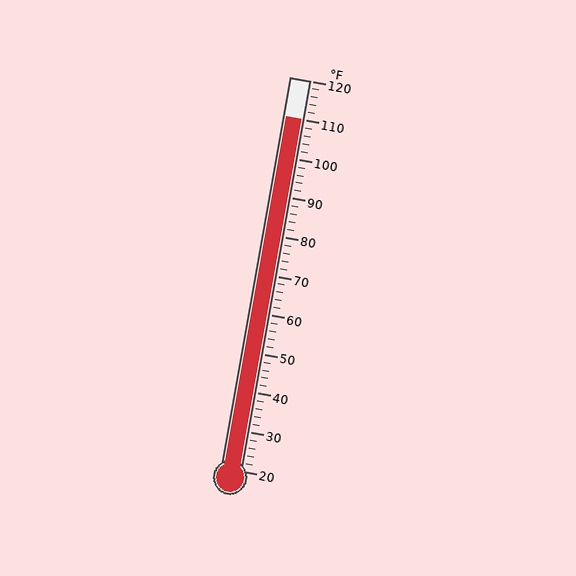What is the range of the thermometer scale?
The thermometer scale ranges from 20°F to 120°F.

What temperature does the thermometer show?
The thermometer shows approximately 110°F.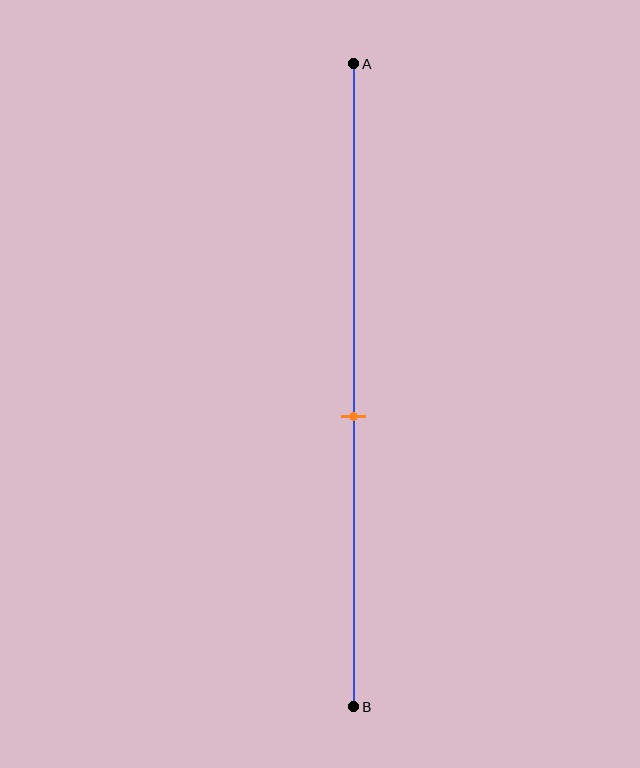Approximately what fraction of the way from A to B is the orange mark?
The orange mark is approximately 55% of the way from A to B.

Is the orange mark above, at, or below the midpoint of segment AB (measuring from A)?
The orange mark is below the midpoint of segment AB.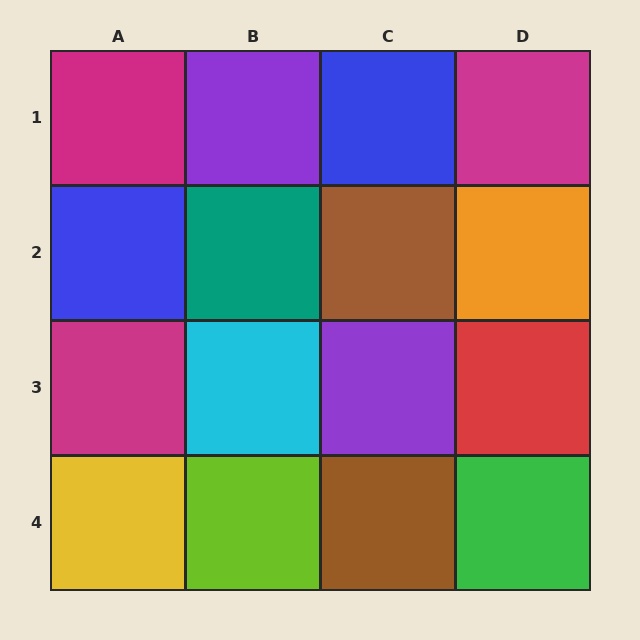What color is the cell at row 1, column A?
Magenta.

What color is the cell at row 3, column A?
Magenta.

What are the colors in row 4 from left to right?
Yellow, lime, brown, green.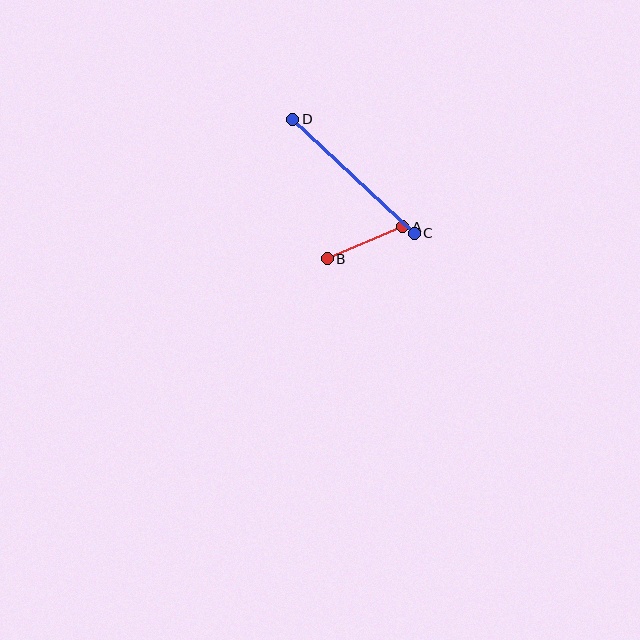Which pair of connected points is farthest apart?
Points C and D are farthest apart.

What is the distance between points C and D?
The distance is approximately 167 pixels.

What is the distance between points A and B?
The distance is approximately 82 pixels.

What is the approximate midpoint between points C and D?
The midpoint is at approximately (353, 176) pixels.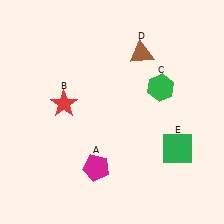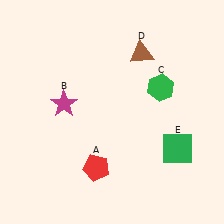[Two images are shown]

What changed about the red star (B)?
In Image 1, B is red. In Image 2, it changed to magenta.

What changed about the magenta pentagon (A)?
In Image 1, A is magenta. In Image 2, it changed to red.